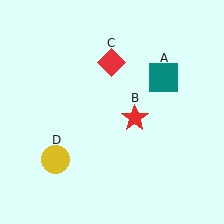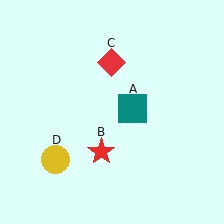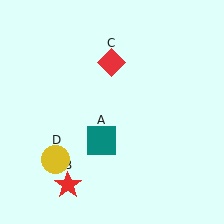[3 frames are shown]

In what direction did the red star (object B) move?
The red star (object B) moved down and to the left.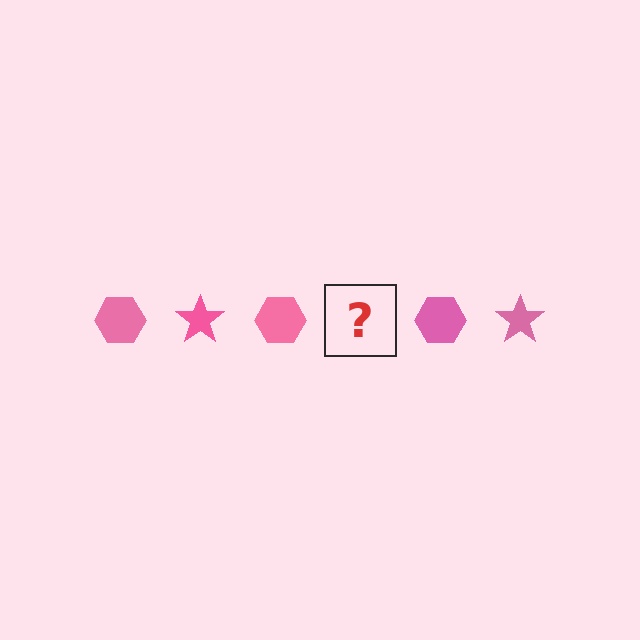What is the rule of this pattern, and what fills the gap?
The rule is that the pattern cycles through hexagon, star shapes in pink. The gap should be filled with a pink star.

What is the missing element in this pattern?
The missing element is a pink star.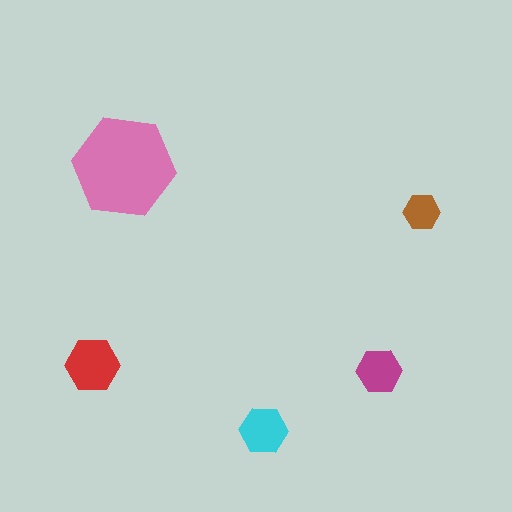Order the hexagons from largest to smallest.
the pink one, the red one, the cyan one, the magenta one, the brown one.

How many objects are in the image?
There are 5 objects in the image.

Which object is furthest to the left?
The red hexagon is leftmost.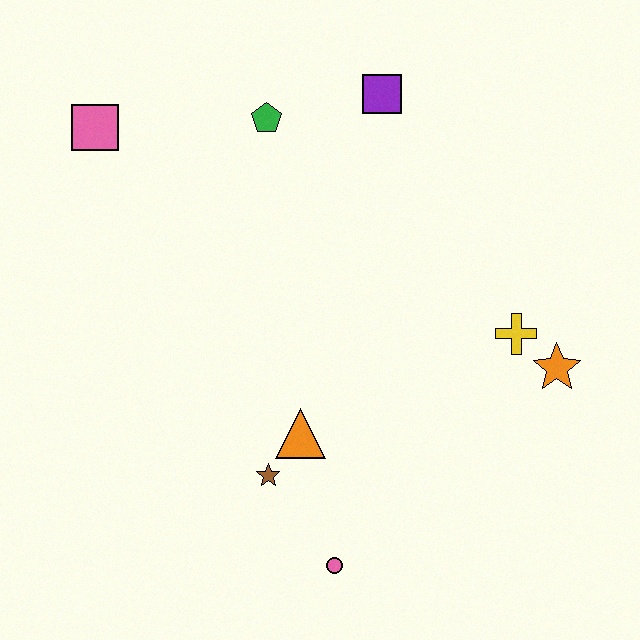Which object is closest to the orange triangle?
The brown star is closest to the orange triangle.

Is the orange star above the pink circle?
Yes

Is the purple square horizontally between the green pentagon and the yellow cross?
Yes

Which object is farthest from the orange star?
The pink square is farthest from the orange star.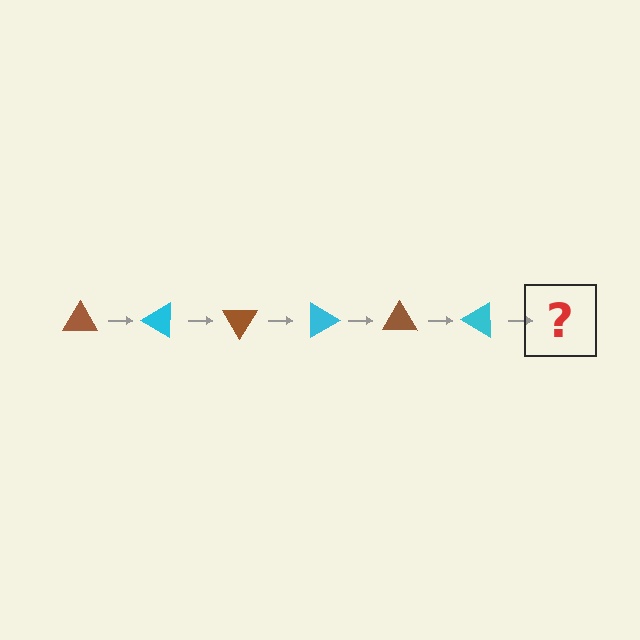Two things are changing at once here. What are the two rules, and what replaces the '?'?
The two rules are that it rotates 30 degrees each step and the color cycles through brown and cyan. The '?' should be a brown triangle, rotated 180 degrees from the start.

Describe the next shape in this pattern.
It should be a brown triangle, rotated 180 degrees from the start.